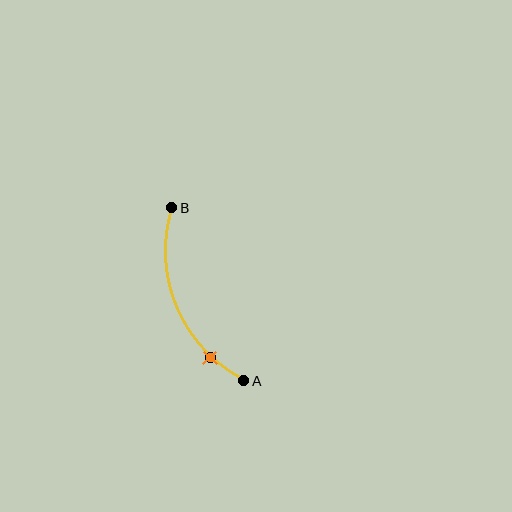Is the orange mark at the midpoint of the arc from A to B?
No. The orange mark lies on the arc but is closer to endpoint A. The arc midpoint would be at the point on the curve equidistant along the arc from both A and B.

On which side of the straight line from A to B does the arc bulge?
The arc bulges to the left of the straight line connecting A and B.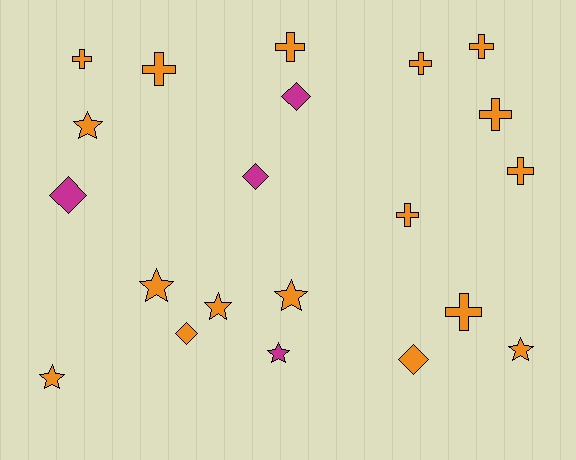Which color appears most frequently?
Orange, with 17 objects.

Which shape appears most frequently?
Cross, with 9 objects.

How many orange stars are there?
There are 6 orange stars.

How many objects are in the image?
There are 21 objects.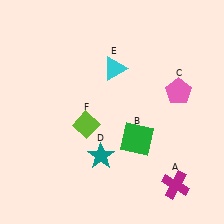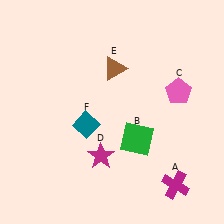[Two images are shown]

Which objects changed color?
D changed from teal to magenta. E changed from cyan to brown. F changed from lime to teal.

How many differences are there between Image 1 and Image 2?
There are 3 differences between the two images.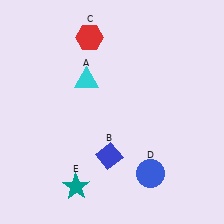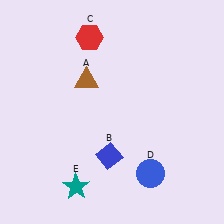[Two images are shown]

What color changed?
The triangle (A) changed from cyan in Image 1 to brown in Image 2.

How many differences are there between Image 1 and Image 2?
There is 1 difference between the two images.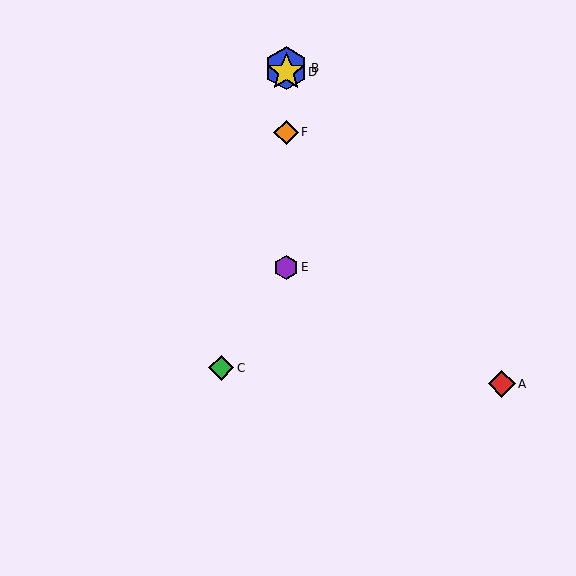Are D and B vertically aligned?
Yes, both are at x≈286.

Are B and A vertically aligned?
No, B is at x≈286 and A is at x≈502.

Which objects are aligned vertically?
Objects B, D, E, F are aligned vertically.